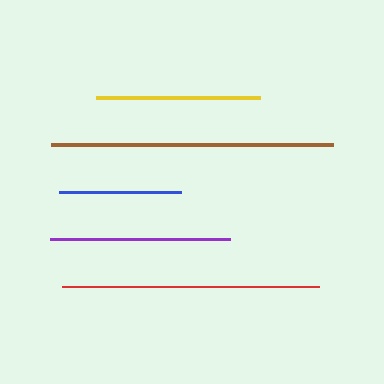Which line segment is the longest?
The brown line is the longest at approximately 282 pixels.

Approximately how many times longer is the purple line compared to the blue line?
The purple line is approximately 1.5 times the length of the blue line.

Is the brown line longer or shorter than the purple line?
The brown line is longer than the purple line.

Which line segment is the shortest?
The blue line is the shortest at approximately 123 pixels.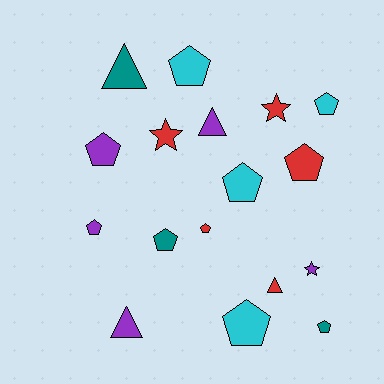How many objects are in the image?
There are 17 objects.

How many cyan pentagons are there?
There are 4 cyan pentagons.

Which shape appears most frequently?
Pentagon, with 10 objects.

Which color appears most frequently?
Red, with 5 objects.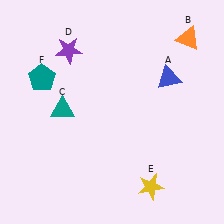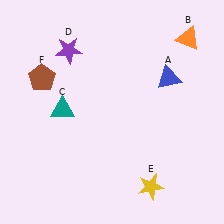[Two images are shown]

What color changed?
The pentagon (F) changed from teal in Image 1 to brown in Image 2.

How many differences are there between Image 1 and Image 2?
There is 1 difference between the two images.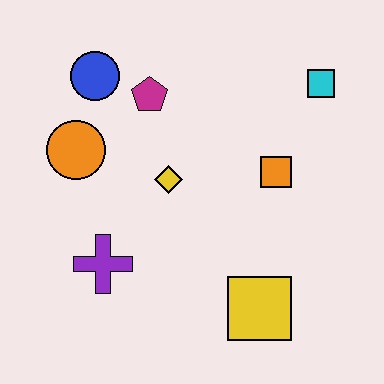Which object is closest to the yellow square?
The orange square is closest to the yellow square.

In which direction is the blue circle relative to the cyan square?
The blue circle is to the left of the cyan square.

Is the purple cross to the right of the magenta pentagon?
No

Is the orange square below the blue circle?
Yes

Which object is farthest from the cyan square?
The purple cross is farthest from the cyan square.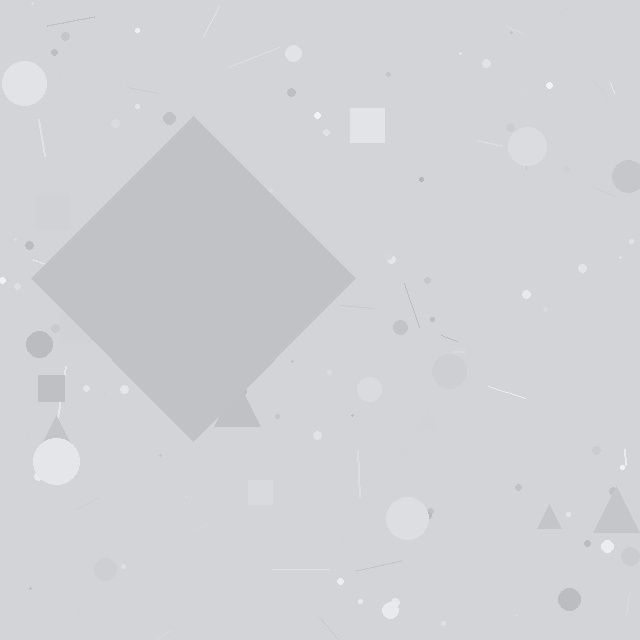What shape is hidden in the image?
A diamond is hidden in the image.